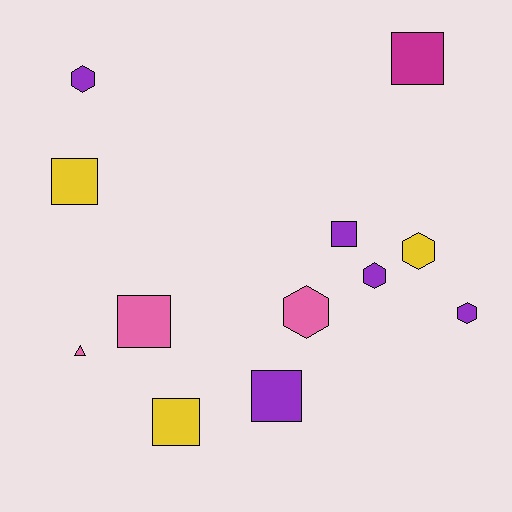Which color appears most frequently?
Purple, with 5 objects.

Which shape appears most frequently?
Square, with 6 objects.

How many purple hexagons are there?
There are 3 purple hexagons.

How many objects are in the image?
There are 12 objects.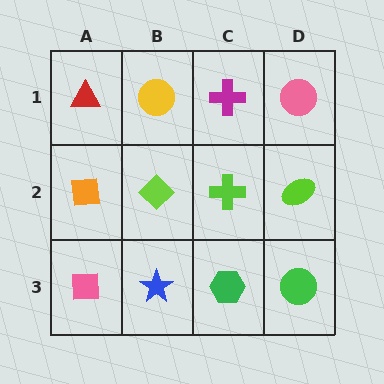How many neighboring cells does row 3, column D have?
2.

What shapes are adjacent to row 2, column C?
A magenta cross (row 1, column C), a green hexagon (row 3, column C), a lime diamond (row 2, column B), a lime ellipse (row 2, column D).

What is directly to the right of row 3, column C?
A green circle.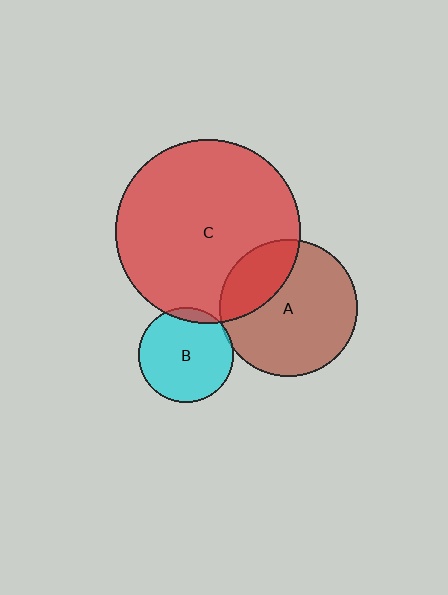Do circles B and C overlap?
Yes.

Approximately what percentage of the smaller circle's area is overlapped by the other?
Approximately 10%.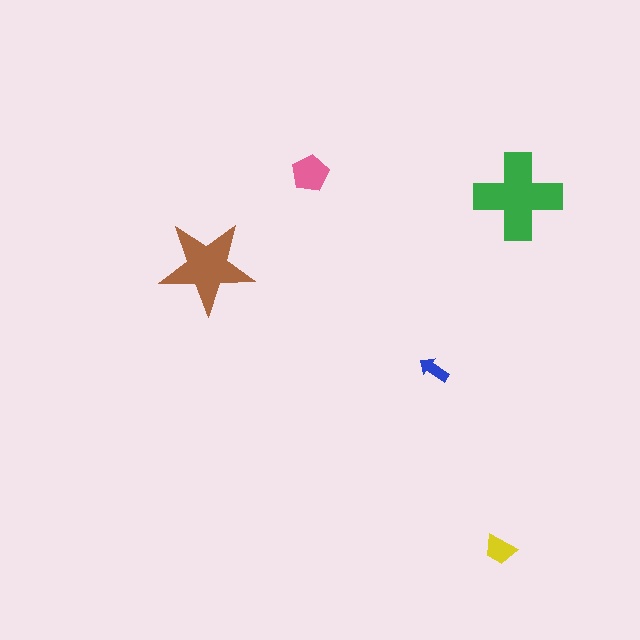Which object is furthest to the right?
The green cross is rightmost.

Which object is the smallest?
The blue arrow.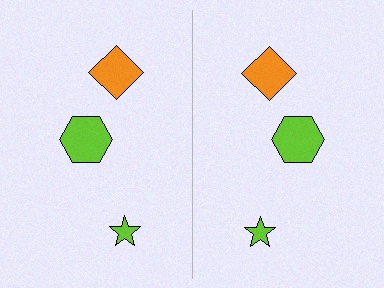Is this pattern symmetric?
Yes, this pattern has bilateral (reflection) symmetry.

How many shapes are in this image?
There are 6 shapes in this image.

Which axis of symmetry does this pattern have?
The pattern has a vertical axis of symmetry running through the center of the image.